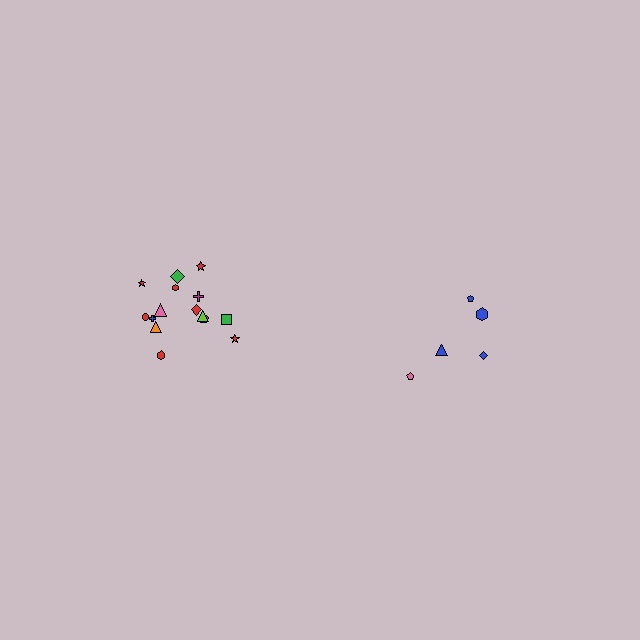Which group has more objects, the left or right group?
The left group.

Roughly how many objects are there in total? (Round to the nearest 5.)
Roughly 20 objects in total.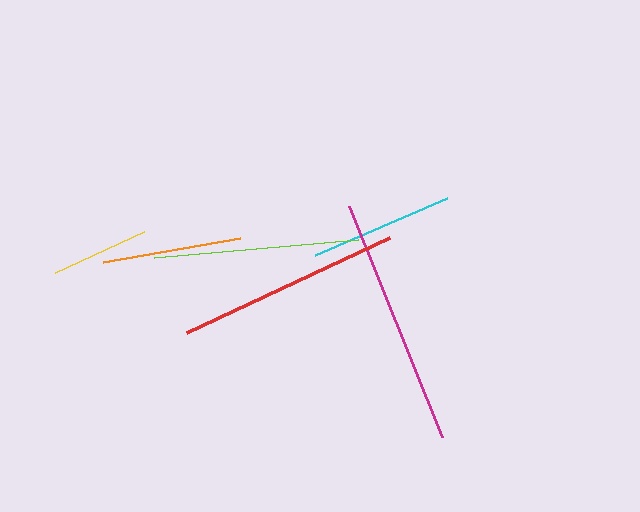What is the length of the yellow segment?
The yellow segment is approximately 98 pixels long.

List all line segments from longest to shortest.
From longest to shortest: magenta, red, lime, cyan, orange, yellow.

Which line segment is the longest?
The magenta line is the longest at approximately 249 pixels.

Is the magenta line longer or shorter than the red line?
The magenta line is longer than the red line.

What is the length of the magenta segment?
The magenta segment is approximately 249 pixels long.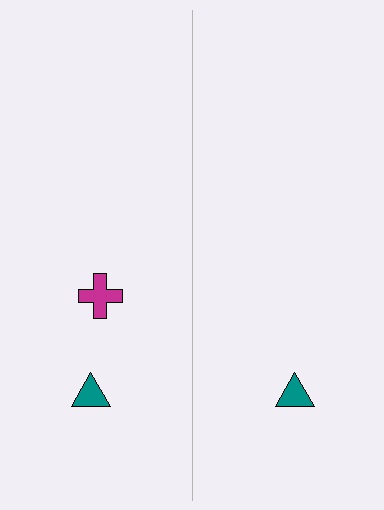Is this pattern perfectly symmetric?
No, the pattern is not perfectly symmetric. A magenta cross is missing from the right side.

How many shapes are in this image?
There are 3 shapes in this image.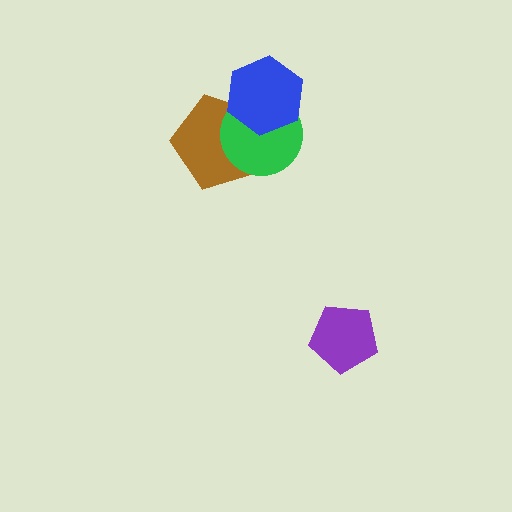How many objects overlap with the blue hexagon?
2 objects overlap with the blue hexagon.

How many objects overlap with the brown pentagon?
2 objects overlap with the brown pentagon.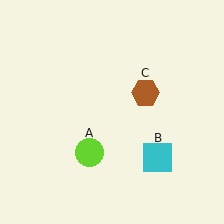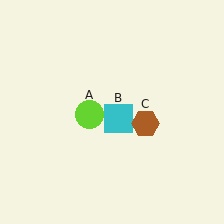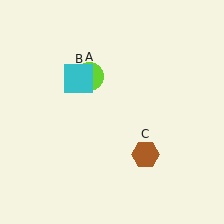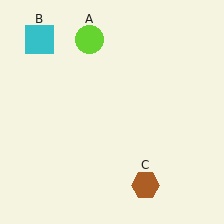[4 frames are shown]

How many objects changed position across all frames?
3 objects changed position: lime circle (object A), cyan square (object B), brown hexagon (object C).